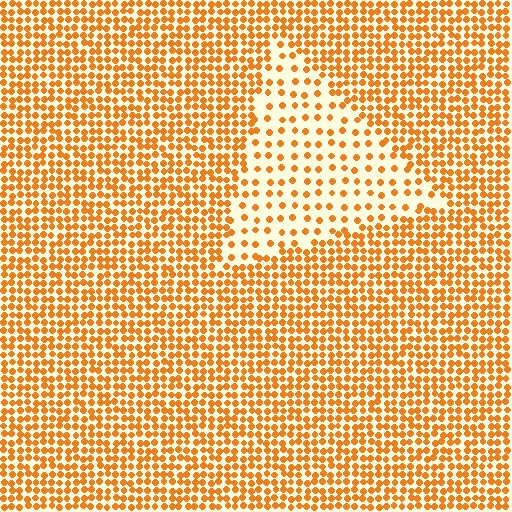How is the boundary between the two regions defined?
The boundary is defined by a change in element density (approximately 2.5x ratio). All elements are the same color, size, and shape.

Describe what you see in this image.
The image contains small orange elements arranged at two different densities. A triangle-shaped region is visible where the elements are less densely packed than the surrounding area.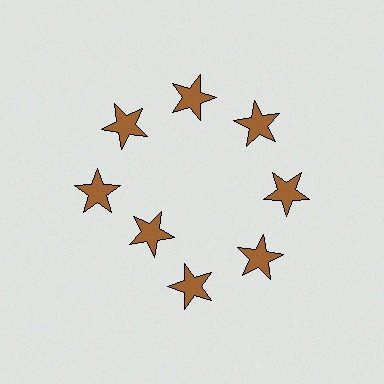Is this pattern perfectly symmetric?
No. The 8 brown stars are arranged in a ring, but one element near the 8 o'clock position is pulled inward toward the center, breaking the 8-fold rotational symmetry.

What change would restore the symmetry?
The symmetry would be restored by moving it outward, back onto the ring so that all 8 stars sit at equal angles and equal distance from the center.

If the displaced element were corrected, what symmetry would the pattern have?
It would have 8-fold rotational symmetry — the pattern would map onto itself every 45 degrees.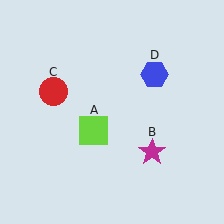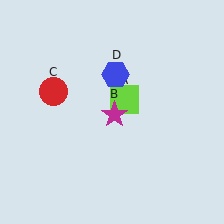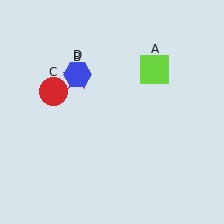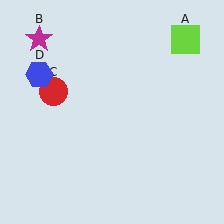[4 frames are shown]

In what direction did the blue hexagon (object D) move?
The blue hexagon (object D) moved left.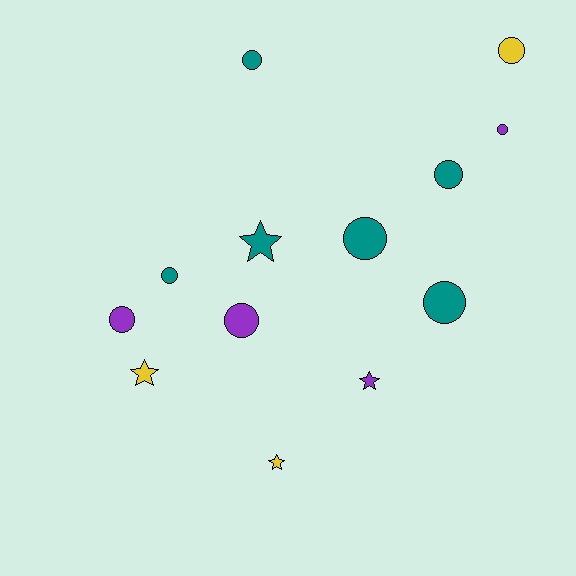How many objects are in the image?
There are 13 objects.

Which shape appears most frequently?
Circle, with 9 objects.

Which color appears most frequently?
Teal, with 6 objects.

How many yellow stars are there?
There are 2 yellow stars.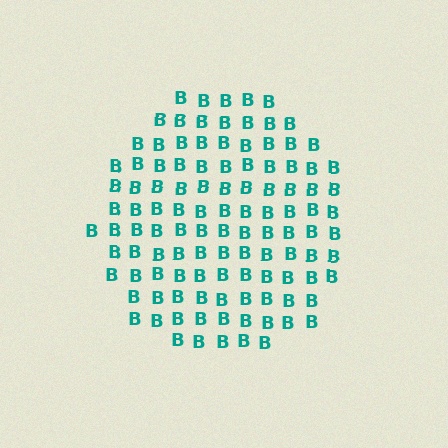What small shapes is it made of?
It is made of small letter B's.